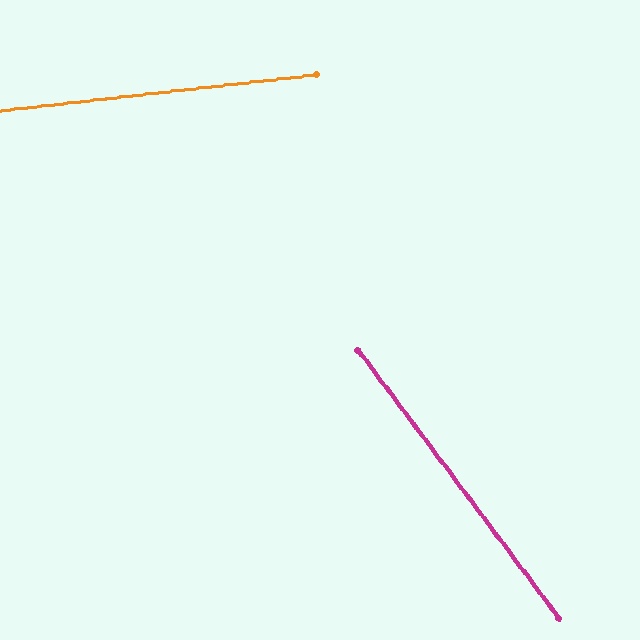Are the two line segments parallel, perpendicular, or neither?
Neither parallel nor perpendicular — they differ by about 60°.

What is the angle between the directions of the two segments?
Approximately 60 degrees.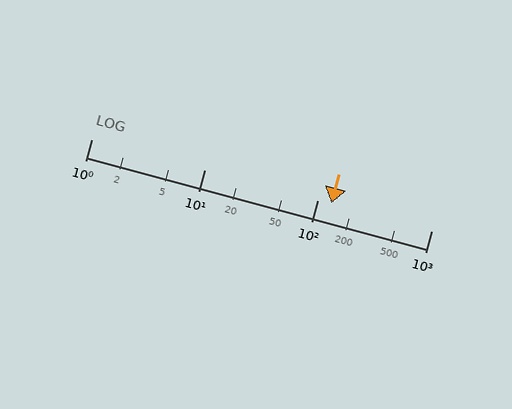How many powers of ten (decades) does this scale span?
The scale spans 3 decades, from 1 to 1000.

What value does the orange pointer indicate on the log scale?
The pointer indicates approximately 130.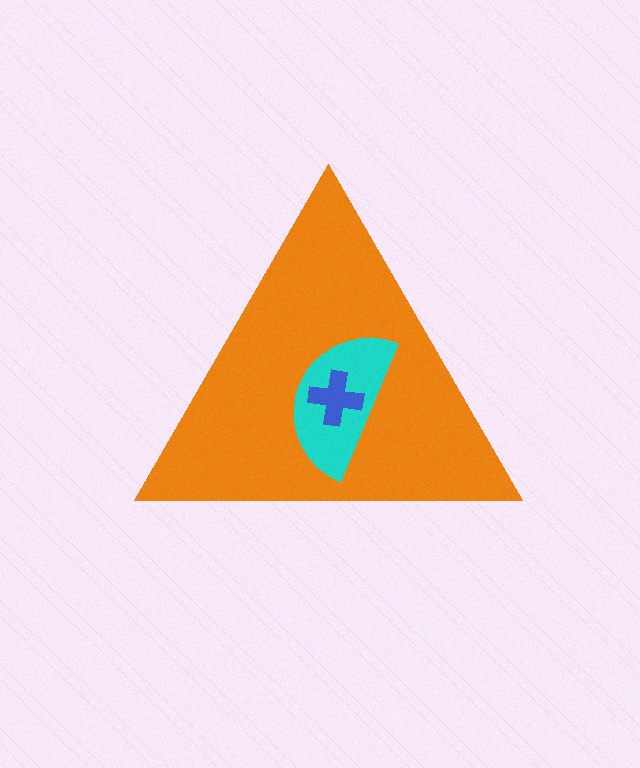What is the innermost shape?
The blue cross.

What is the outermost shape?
The orange triangle.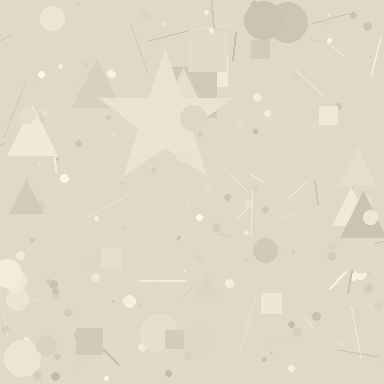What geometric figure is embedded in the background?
A star is embedded in the background.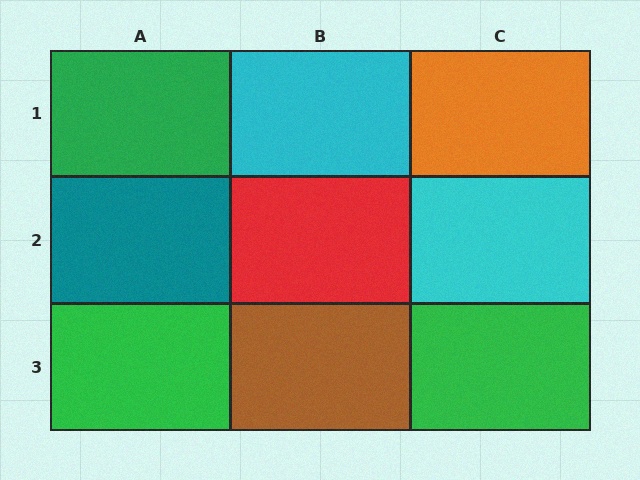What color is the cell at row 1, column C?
Orange.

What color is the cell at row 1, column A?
Green.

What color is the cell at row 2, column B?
Red.